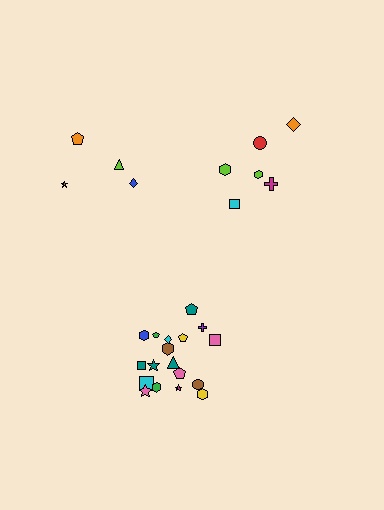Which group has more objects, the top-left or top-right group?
The top-right group.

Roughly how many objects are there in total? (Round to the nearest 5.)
Roughly 30 objects in total.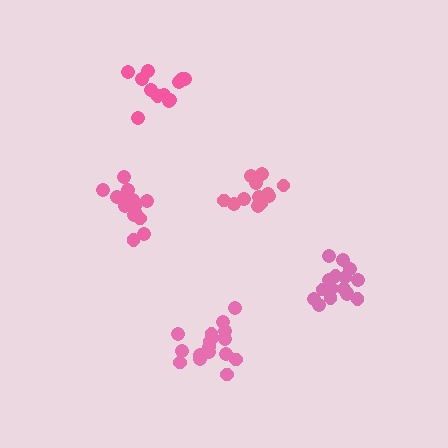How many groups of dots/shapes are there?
There are 5 groups.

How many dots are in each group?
Group 1: 18 dots, Group 2: 13 dots, Group 3: 15 dots, Group 4: 16 dots, Group 5: 12 dots (74 total).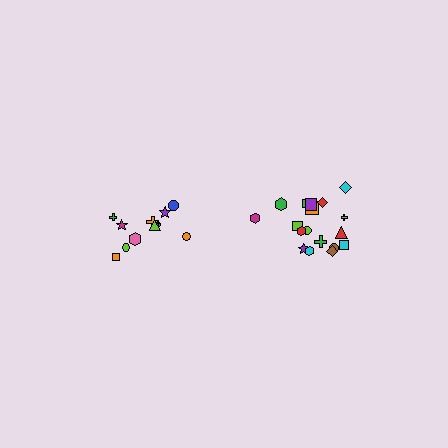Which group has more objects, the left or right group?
The right group.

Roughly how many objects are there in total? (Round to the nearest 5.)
Roughly 30 objects in total.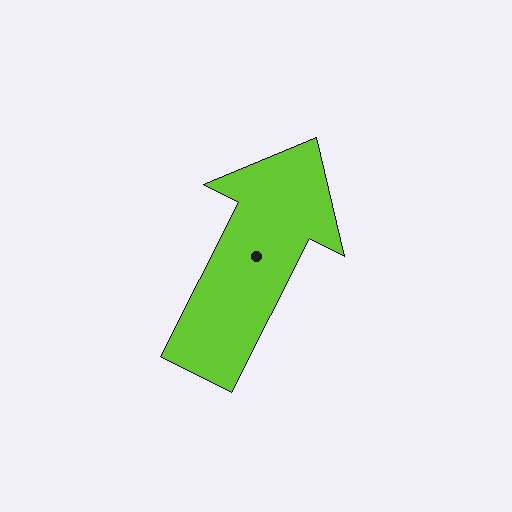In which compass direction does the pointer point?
Northeast.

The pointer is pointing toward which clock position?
Roughly 1 o'clock.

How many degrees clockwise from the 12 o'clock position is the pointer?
Approximately 27 degrees.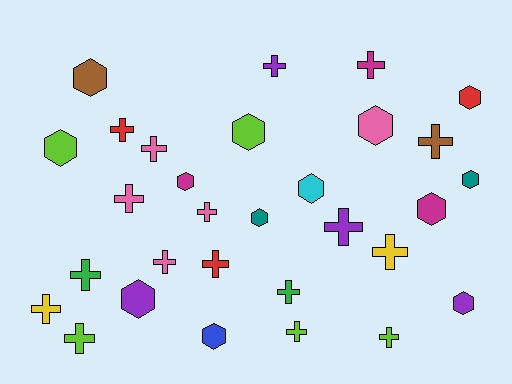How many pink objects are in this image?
There are 5 pink objects.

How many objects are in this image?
There are 30 objects.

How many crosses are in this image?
There are 17 crosses.